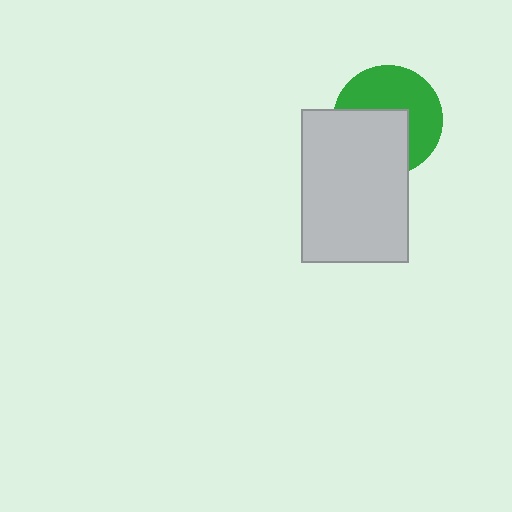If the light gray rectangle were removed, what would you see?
You would see the complete green circle.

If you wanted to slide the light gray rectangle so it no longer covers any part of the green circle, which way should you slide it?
Slide it toward the lower-left — that is the most direct way to separate the two shapes.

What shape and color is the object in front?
The object in front is a light gray rectangle.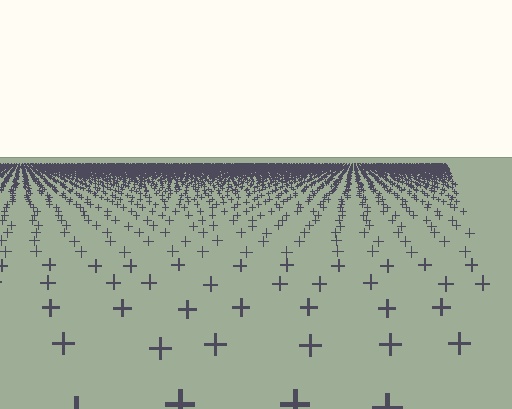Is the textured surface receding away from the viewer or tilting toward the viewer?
The surface is receding away from the viewer. Texture elements get smaller and denser toward the top.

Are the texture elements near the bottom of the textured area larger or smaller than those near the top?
Larger. Near the bottom, elements are closer to the viewer and appear at a bigger on-screen size.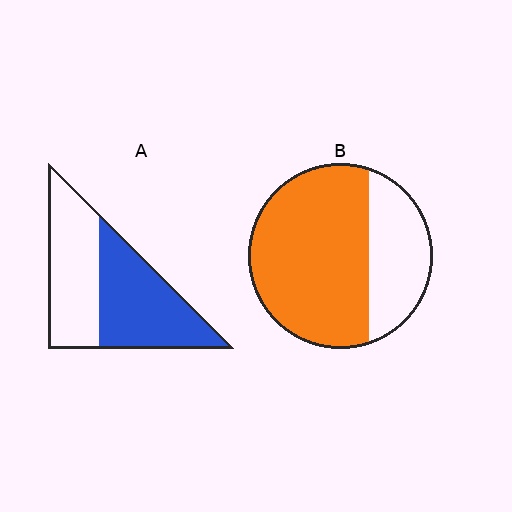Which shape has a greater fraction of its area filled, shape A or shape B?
Shape B.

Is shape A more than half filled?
Roughly half.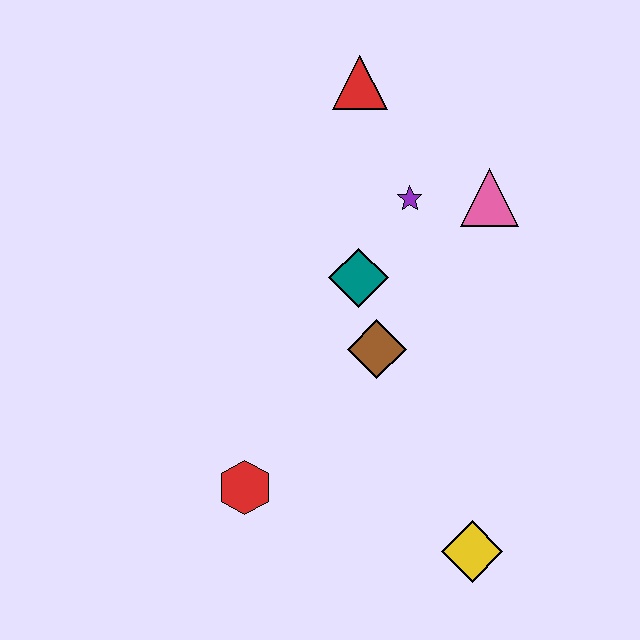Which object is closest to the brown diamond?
The teal diamond is closest to the brown diamond.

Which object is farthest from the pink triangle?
The red hexagon is farthest from the pink triangle.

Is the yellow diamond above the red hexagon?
No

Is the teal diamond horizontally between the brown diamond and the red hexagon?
Yes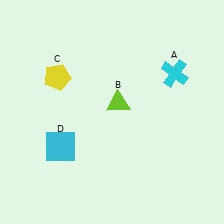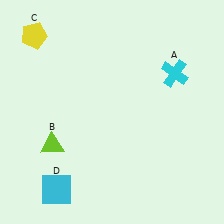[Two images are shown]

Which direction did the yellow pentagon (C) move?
The yellow pentagon (C) moved up.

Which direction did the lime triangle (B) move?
The lime triangle (B) moved left.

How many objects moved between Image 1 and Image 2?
3 objects moved between the two images.